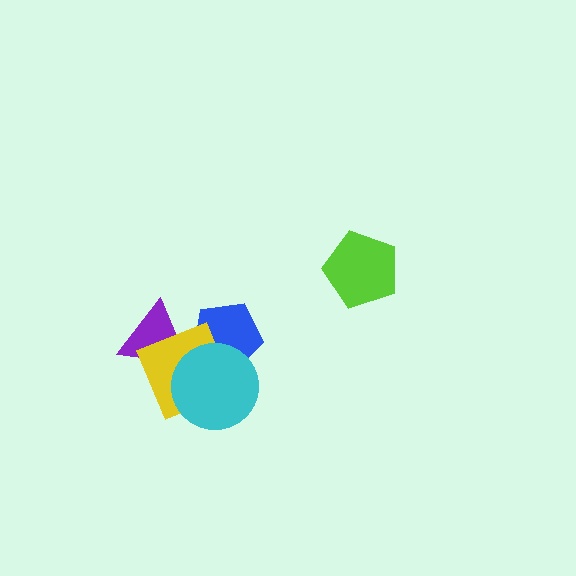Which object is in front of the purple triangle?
The yellow square is in front of the purple triangle.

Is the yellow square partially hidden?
Yes, it is partially covered by another shape.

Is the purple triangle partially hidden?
Yes, it is partially covered by another shape.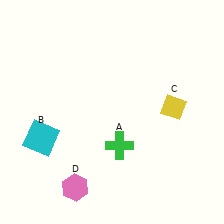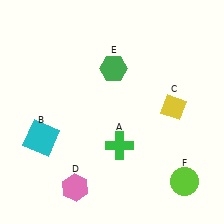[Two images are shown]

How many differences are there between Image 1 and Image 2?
There are 2 differences between the two images.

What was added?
A green hexagon (E), a lime circle (F) were added in Image 2.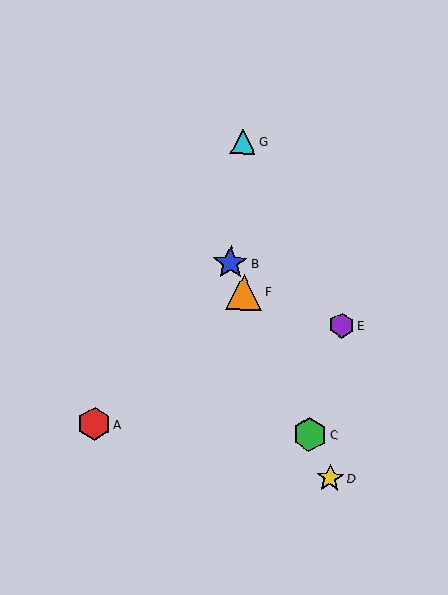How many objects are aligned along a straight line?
4 objects (B, C, D, F) are aligned along a straight line.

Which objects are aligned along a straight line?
Objects B, C, D, F are aligned along a straight line.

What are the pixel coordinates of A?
Object A is at (94, 424).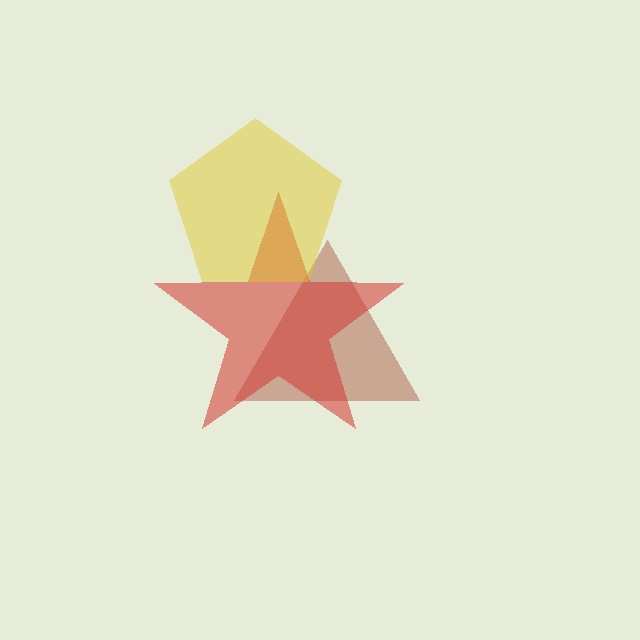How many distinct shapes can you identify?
There are 3 distinct shapes: a brown triangle, a red star, a yellow pentagon.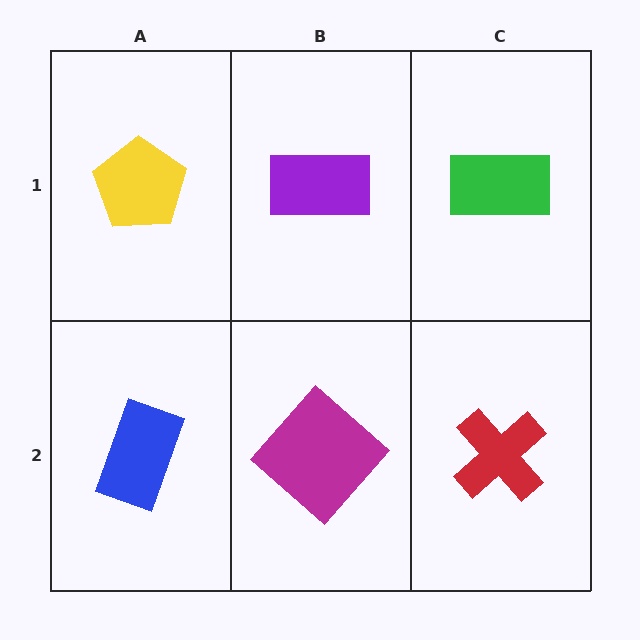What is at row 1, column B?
A purple rectangle.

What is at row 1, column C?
A green rectangle.